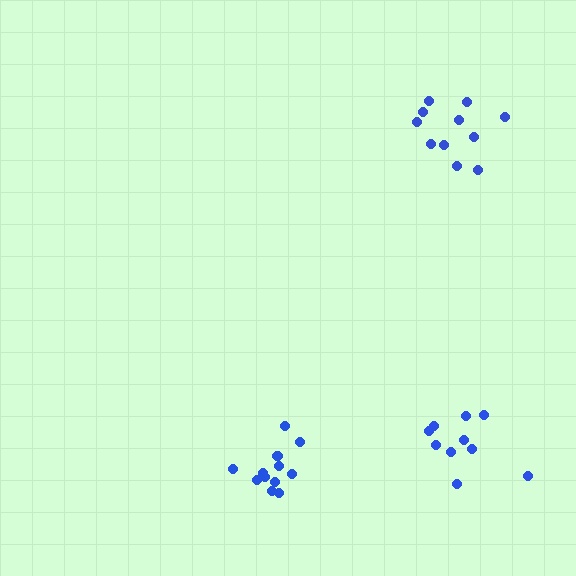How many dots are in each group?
Group 1: 12 dots, Group 2: 10 dots, Group 3: 11 dots (33 total).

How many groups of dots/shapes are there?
There are 3 groups.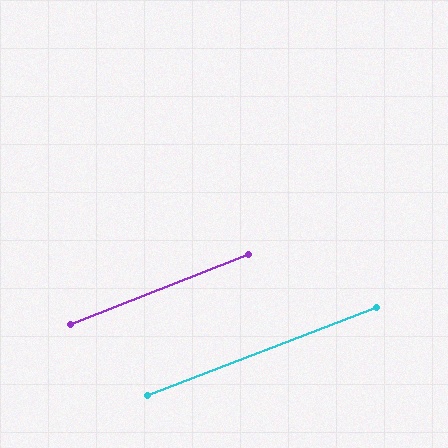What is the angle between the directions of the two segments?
Approximately 0 degrees.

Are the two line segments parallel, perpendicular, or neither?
Parallel — their directions differ by only 0.5°.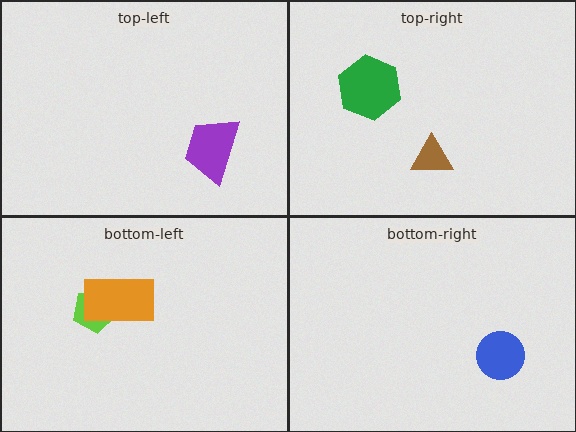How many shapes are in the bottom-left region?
2.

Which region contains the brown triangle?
The top-right region.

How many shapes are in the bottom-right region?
1.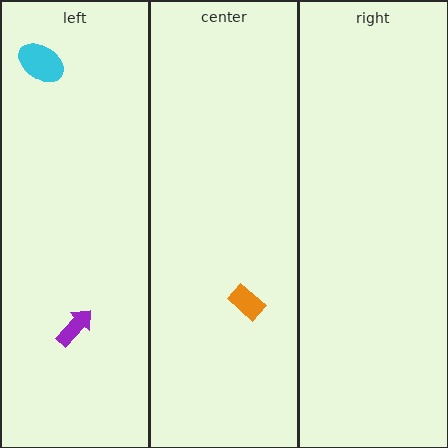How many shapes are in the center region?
1.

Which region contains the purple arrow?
The left region.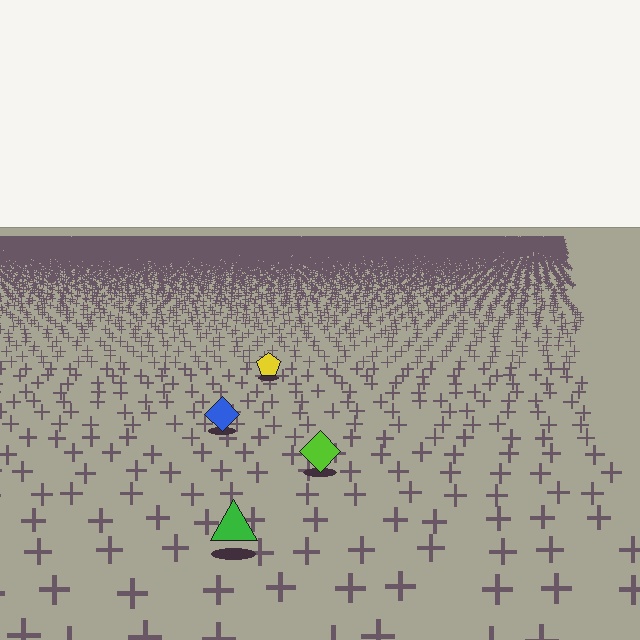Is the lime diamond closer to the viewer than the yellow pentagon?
Yes. The lime diamond is closer — you can tell from the texture gradient: the ground texture is coarser near it.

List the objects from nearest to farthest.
From nearest to farthest: the green triangle, the lime diamond, the blue diamond, the yellow pentagon.